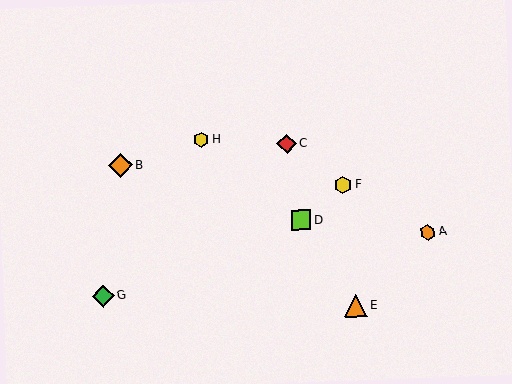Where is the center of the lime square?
The center of the lime square is at (301, 220).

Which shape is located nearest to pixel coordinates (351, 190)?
The yellow hexagon (labeled F) at (343, 185) is nearest to that location.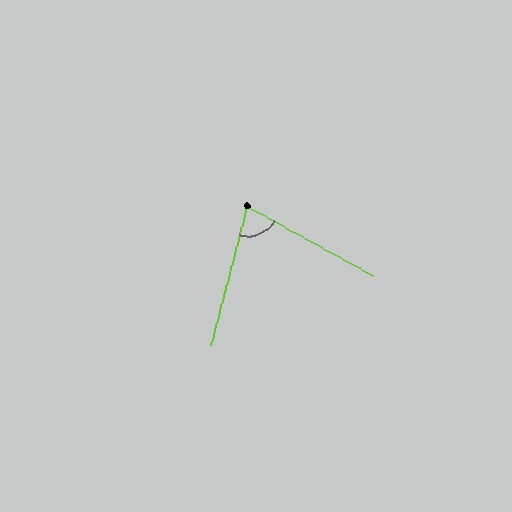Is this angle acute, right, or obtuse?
It is acute.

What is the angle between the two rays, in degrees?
Approximately 76 degrees.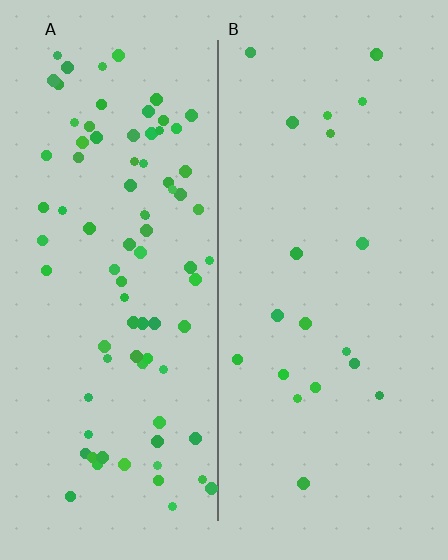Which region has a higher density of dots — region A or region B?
A (the left).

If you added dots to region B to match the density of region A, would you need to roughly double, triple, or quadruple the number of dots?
Approximately quadruple.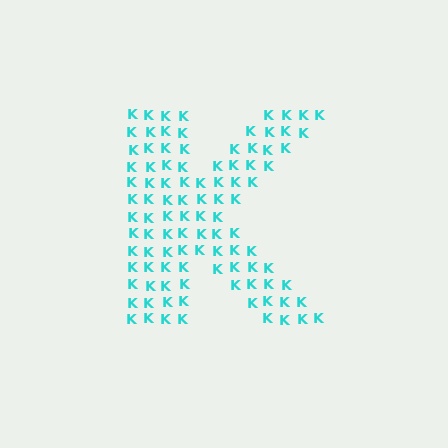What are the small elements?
The small elements are letter K's.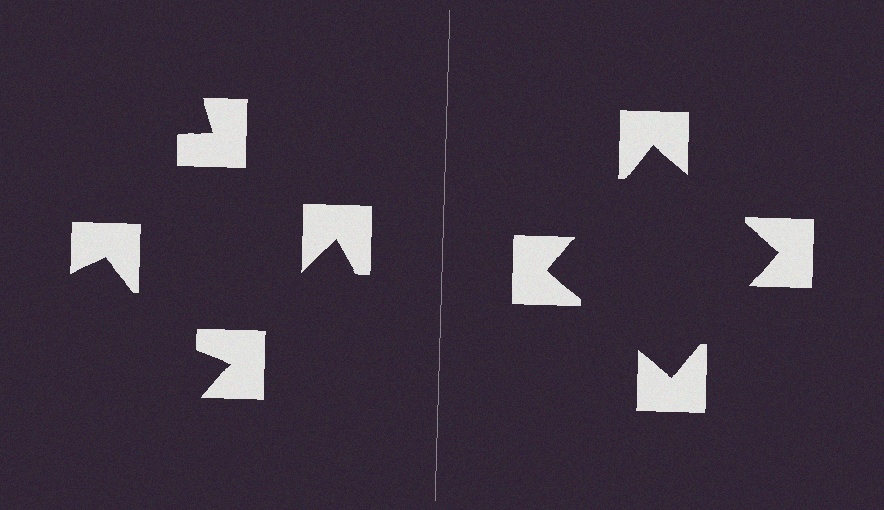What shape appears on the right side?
An illusory square.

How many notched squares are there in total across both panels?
8 — 4 on each side.